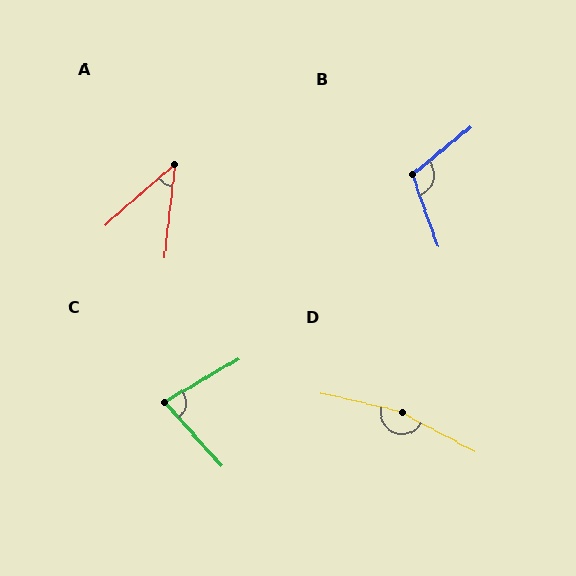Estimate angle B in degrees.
Approximately 110 degrees.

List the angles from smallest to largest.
A (42°), C (78°), B (110°), D (166°).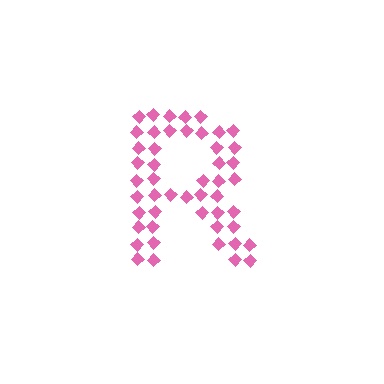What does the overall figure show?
The overall figure shows the letter R.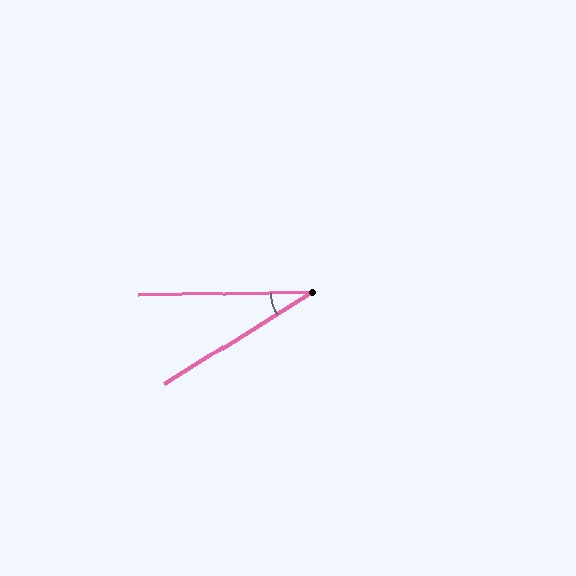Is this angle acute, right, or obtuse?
It is acute.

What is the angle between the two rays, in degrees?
Approximately 31 degrees.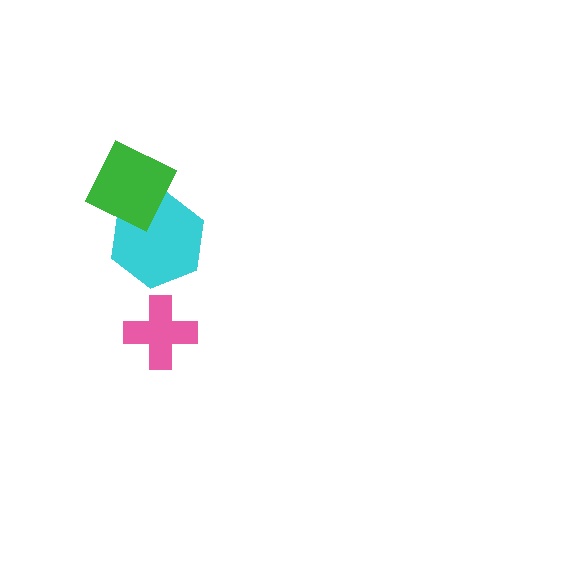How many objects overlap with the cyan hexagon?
1 object overlaps with the cyan hexagon.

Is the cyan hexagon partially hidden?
Yes, it is partially covered by another shape.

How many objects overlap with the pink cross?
0 objects overlap with the pink cross.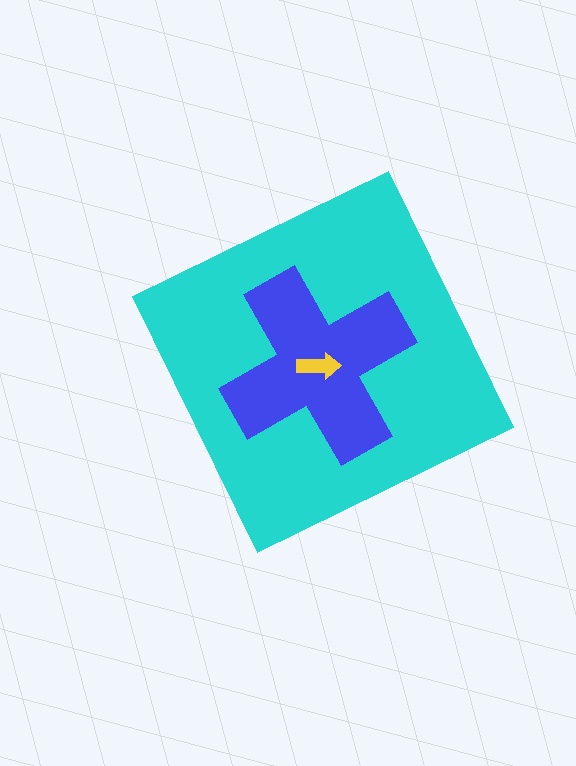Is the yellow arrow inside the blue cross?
Yes.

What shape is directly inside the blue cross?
The yellow arrow.